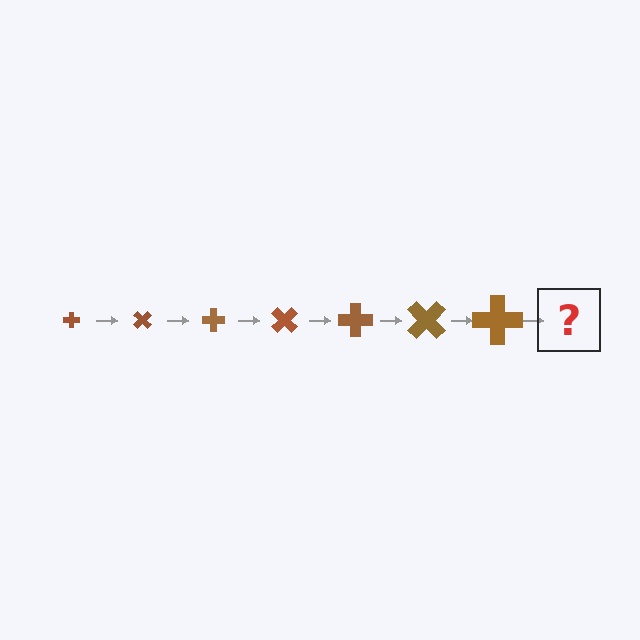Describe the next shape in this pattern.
It should be a cross, larger than the previous one and rotated 315 degrees from the start.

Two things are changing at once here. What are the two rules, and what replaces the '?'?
The two rules are that the cross grows larger each step and it rotates 45 degrees each step. The '?' should be a cross, larger than the previous one and rotated 315 degrees from the start.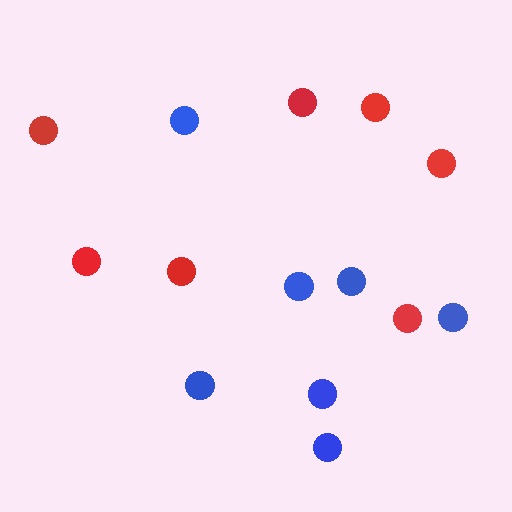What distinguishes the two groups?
There are 2 groups: one group of red circles (7) and one group of blue circles (7).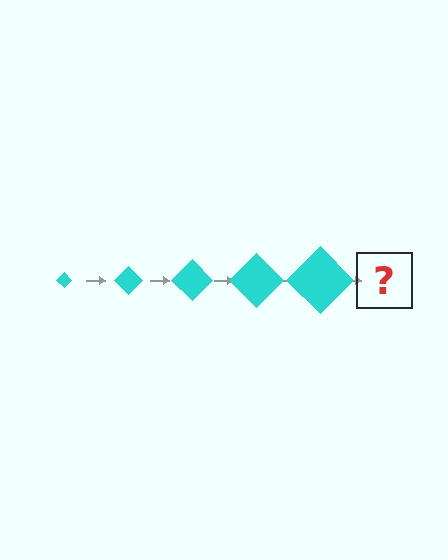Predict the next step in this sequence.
The next step is a cyan diamond, larger than the previous one.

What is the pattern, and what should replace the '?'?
The pattern is that the diamond gets progressively larger each step. The '?' should be a cyan diamond, larger than the previous one.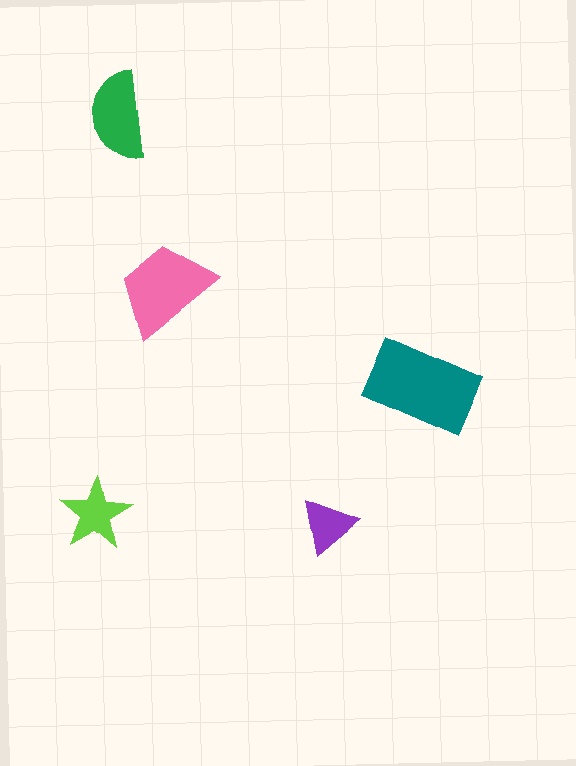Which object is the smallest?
The purple triangle.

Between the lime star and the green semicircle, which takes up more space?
The green semicircle.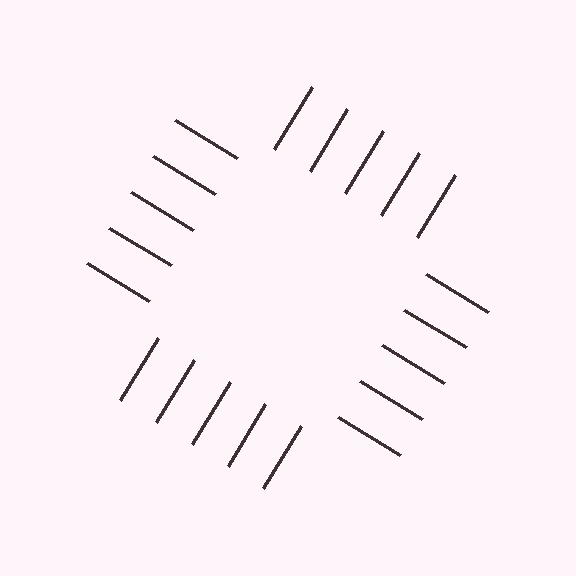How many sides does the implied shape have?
4 sides — the line-ends trace a square.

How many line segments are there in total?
20 — 5 along each of the 4 edges.